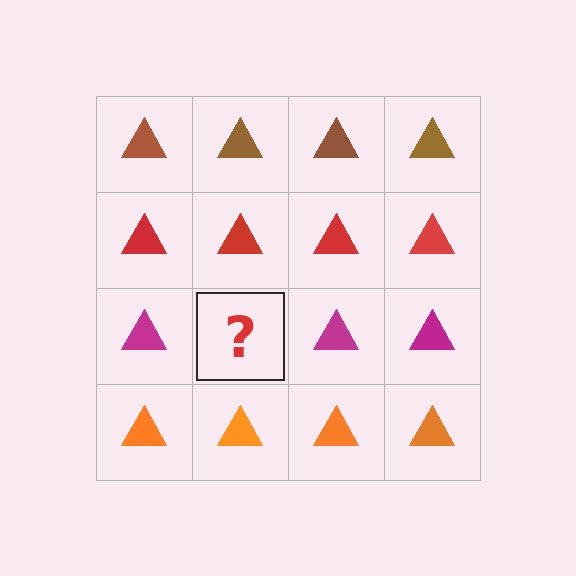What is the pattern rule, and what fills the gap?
The rule is that each row has a consistent color. The gap should be filled with a magenta triangle.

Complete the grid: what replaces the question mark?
The question mark should be replaced with a magenta triangle.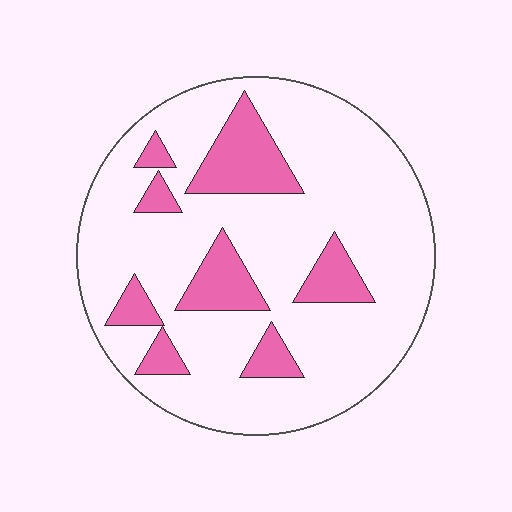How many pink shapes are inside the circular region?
8.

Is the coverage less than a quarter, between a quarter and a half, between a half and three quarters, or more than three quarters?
Less than a quarter.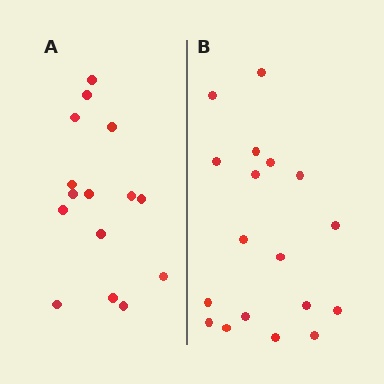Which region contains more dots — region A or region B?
Region B (the right region) has more dots.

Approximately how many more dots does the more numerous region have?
Region B has just a few more — roughly 2 or 3 more dots than region A.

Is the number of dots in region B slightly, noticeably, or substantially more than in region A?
Region B has only slightly more — the two regions are fairly close. The ratio is roughly 1.2 to 1.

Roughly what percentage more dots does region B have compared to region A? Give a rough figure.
About 20% more.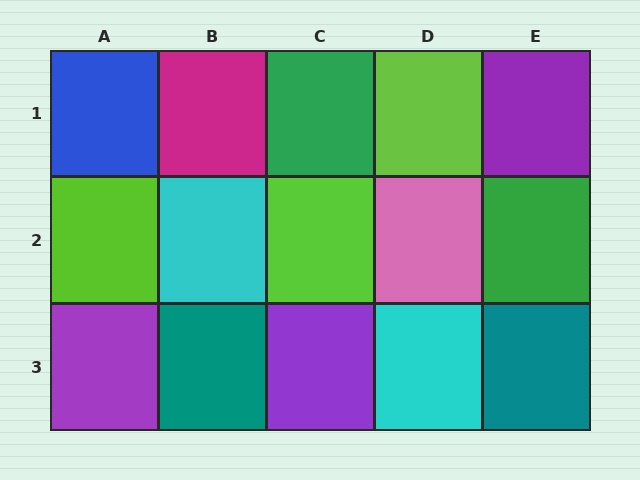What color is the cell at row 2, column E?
Green.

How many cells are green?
2 cells are green.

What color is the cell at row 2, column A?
Lime.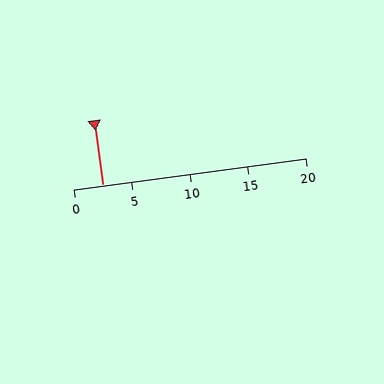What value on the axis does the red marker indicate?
The marker indicates approximately 2.5.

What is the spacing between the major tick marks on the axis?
The major ticks are spaced 5 apart.